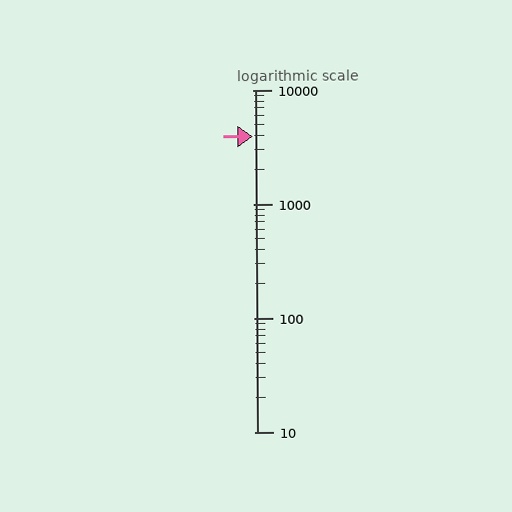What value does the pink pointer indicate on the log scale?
The pointer indicates approximately 3900.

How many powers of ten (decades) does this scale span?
The scale spans 3 decades, from 10 to 10000.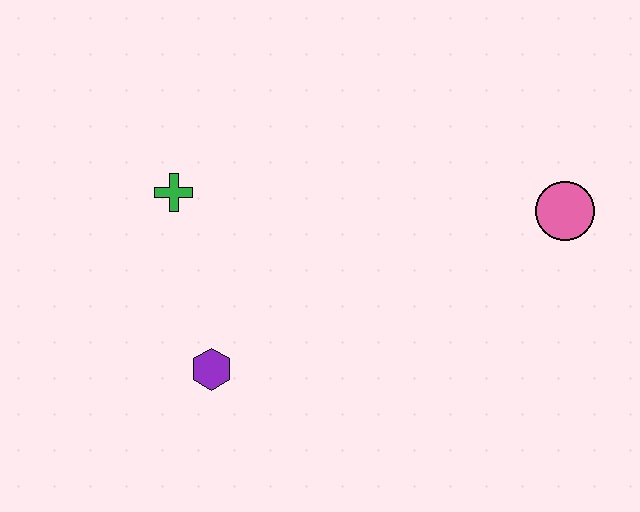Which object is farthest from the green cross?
The pink circle is farthest from the green cross.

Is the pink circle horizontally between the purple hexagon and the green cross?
No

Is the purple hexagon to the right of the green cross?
Yes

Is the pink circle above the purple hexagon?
Yes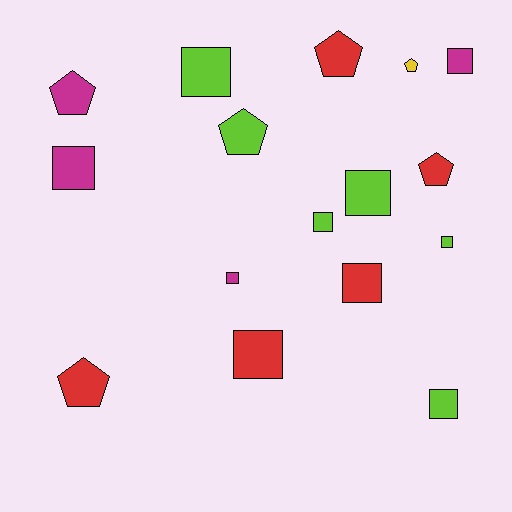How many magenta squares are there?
There are 3 magenta squares.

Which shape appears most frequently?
Square, with 10 objects.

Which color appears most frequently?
Lime, with 6 objects.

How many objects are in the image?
There are 16 objects.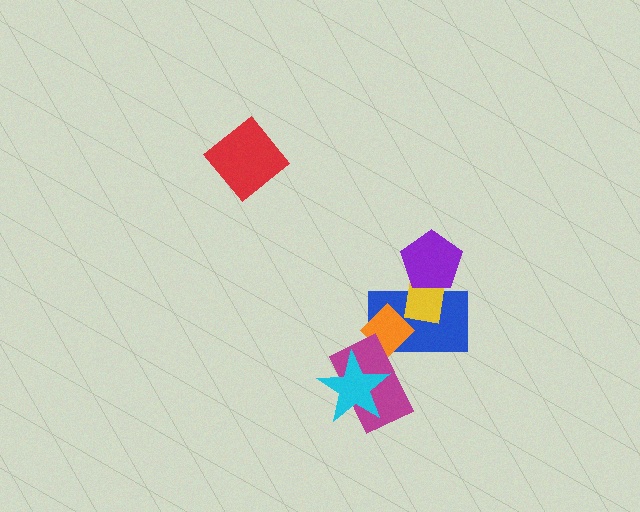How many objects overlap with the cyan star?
1 object overlaps with the cyan star.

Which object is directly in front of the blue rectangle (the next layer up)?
The orange diamond is directly in front of the blue rectangle.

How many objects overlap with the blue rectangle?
4 objects overlap with the blue rectangle.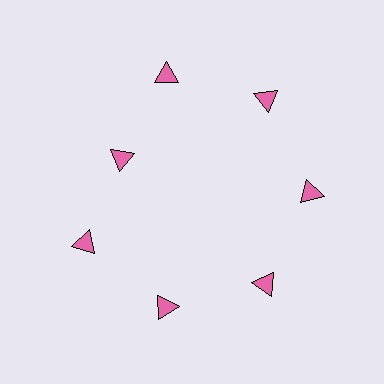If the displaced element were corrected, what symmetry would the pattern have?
It would have 7-fold rotational symmetry — the pattern would map onto itself every 51 degrees.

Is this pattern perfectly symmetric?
No. The 7 pink triangles are arranged in a ring, but one element near the 10 o'clock position is pulled inward toward the center, breaking the 7-fold rotational symmetry.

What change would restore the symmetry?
The symmetry would be restored by moving it outward, back onto the ring so that all 7 triangles sit at equal angles and equal distance from the center.